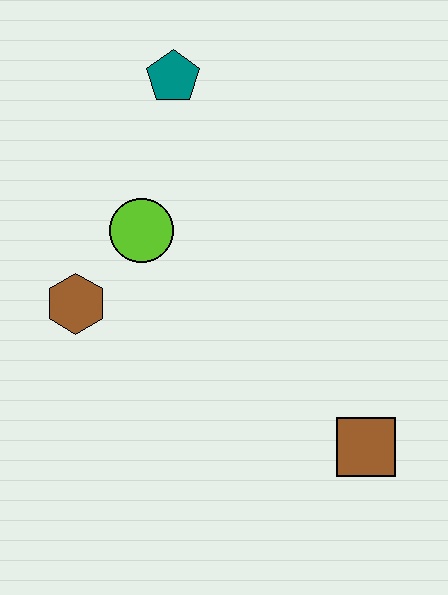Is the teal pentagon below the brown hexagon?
No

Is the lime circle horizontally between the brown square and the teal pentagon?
No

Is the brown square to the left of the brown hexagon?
No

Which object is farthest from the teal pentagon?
The brown square is farthest from the teal pentagon.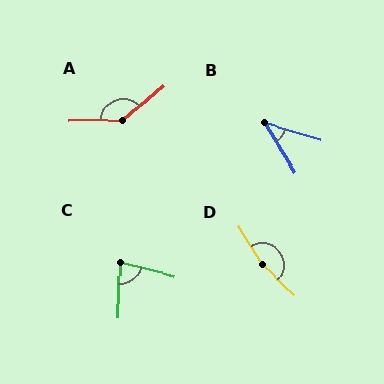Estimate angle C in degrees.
Approximately 78 degrees.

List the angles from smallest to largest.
B (41°), C (78°), A (142°), D (164°).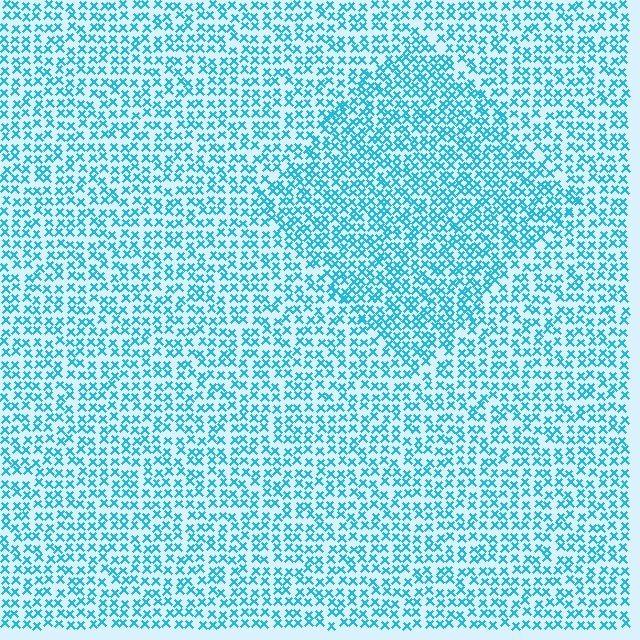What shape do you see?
I see a diamond.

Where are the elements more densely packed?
The elements are more densely packed inside the diamond boundary.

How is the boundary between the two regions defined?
The boundary is defined by a change in element density (approximately 1.5x ratio). All elements are the same color, size, and shape.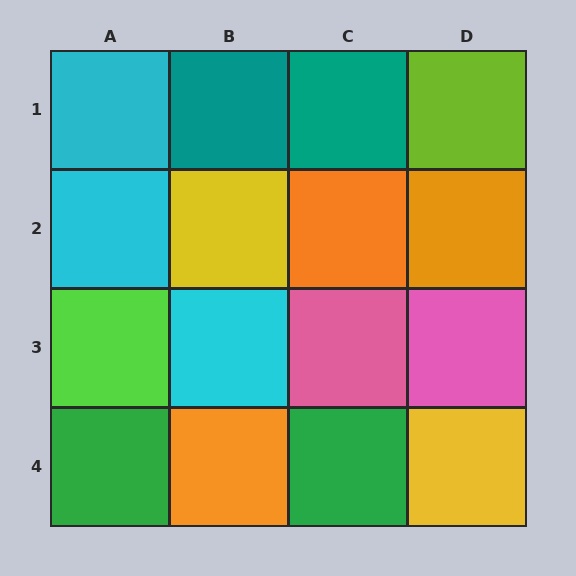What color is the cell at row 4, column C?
Green.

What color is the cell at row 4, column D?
Yellow.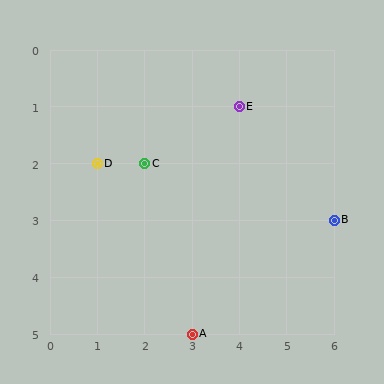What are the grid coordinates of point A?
Point A is at grid coordinates (3, 5).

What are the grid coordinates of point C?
Point C is at grid coordinates (2, 2).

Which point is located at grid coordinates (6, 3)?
Point B is at (6, 3).